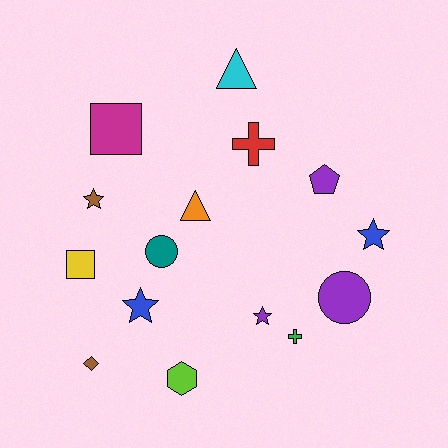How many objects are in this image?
There are 15 objects.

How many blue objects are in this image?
There are 2 blue objects.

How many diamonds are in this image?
There is 1 diamond.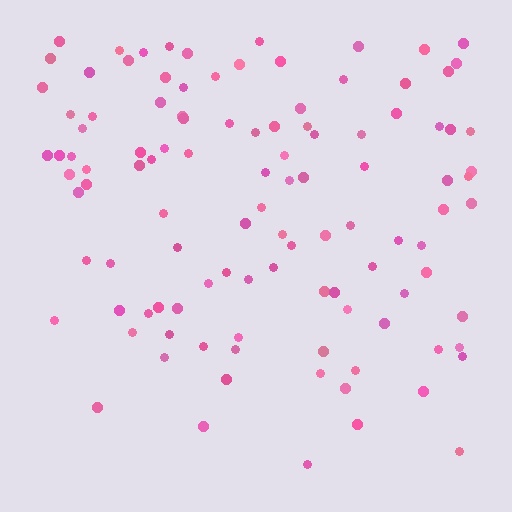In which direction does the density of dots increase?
From bottom to top, with the top side densest.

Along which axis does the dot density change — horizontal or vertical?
Vertical.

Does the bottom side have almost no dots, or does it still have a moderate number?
Still a moderate number, just noticeably fewer than the top.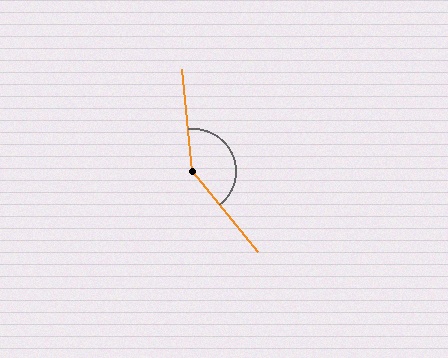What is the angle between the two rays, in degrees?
Approximately 147 degrees.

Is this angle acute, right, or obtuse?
It is obtuse.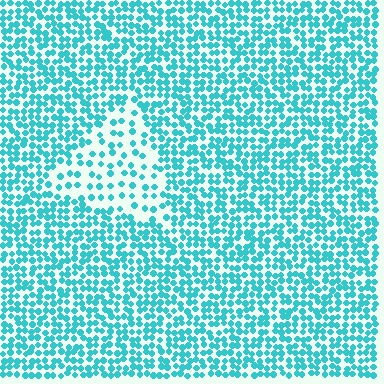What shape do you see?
I see a triangle.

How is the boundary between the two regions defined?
The boundary is defined by a change in element density (approximately 2.2x ratio). All elements are the same color, size, and shape.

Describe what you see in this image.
The image contains small cyan elements arranged at two different densities. A triangle-shaped region is visible where the elements are less densely packed than the surrounding area.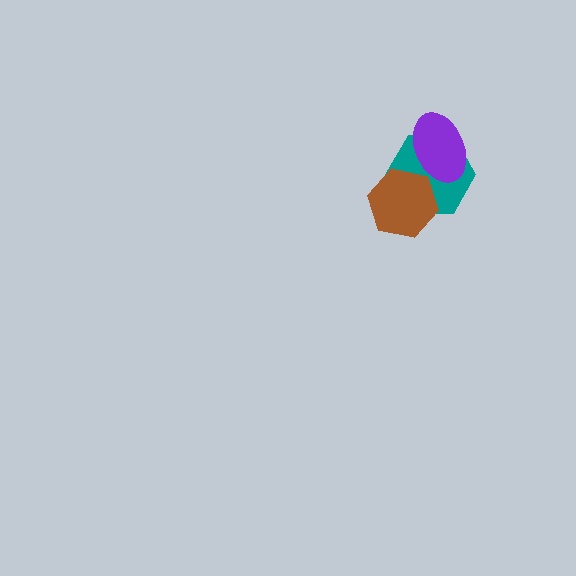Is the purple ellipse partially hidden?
No, no other shape covers it.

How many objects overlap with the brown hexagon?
1 object overlaps with the brown hexagon.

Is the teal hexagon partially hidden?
Yes, it is partially covered by another shape.